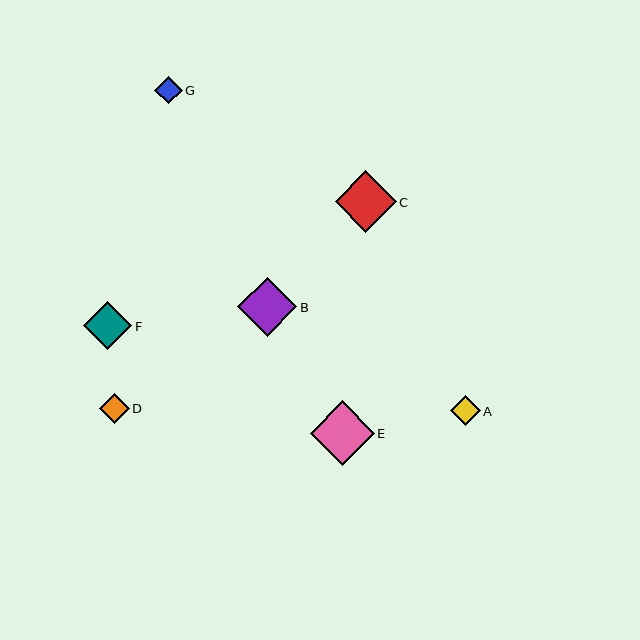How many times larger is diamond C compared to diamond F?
Diamond C is approximately 1.3 times the size of diamond F.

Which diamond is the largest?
Diamond E is the largest with a size of approximately 64 pixels.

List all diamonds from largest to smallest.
From largest to smallest: E, C, B, F, A, D, G.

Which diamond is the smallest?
Diamond G is the smallest with a size of approximately 27 pixels.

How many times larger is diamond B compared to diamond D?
Diamond B is approximately 2.0 times the size of diamond D.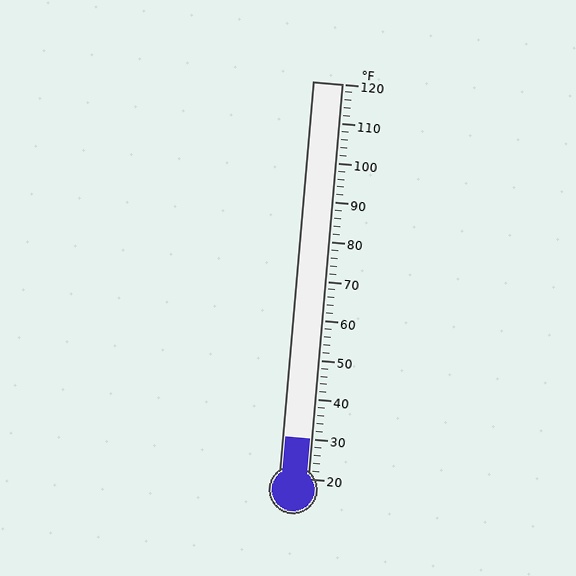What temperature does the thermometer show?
The thermometer shows approximately 30°F.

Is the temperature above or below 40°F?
The temperature is below 40°F.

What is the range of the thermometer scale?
The thermometer scale ranges from 20°F to 120°F.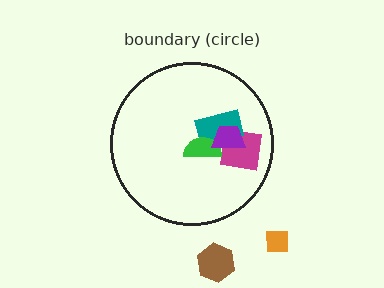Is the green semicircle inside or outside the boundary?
Inside.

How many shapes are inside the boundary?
4 inside, 2 outside.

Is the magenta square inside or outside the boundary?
Inside.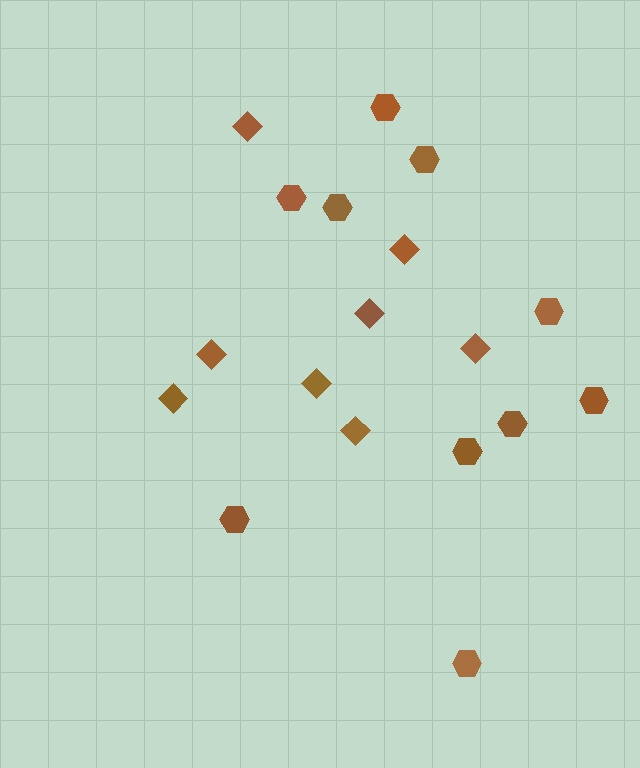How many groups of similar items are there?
There are 2 groups: one group of hexagons (10) and one group of diamonds (8).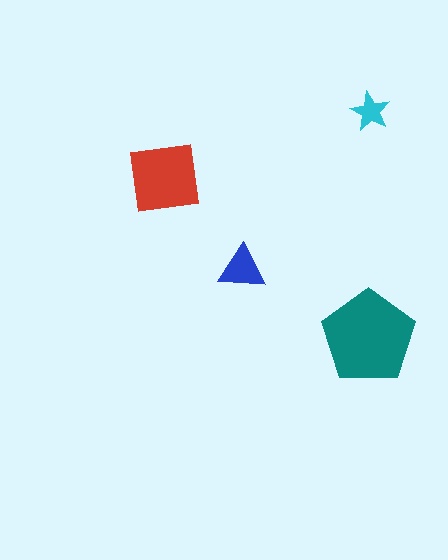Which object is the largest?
The teal pentagon.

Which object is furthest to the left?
The red square is leftmost.